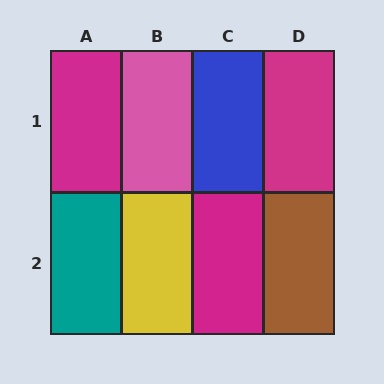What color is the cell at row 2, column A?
Teal.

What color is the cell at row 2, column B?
Yellow.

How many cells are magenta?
3 cells are magenta.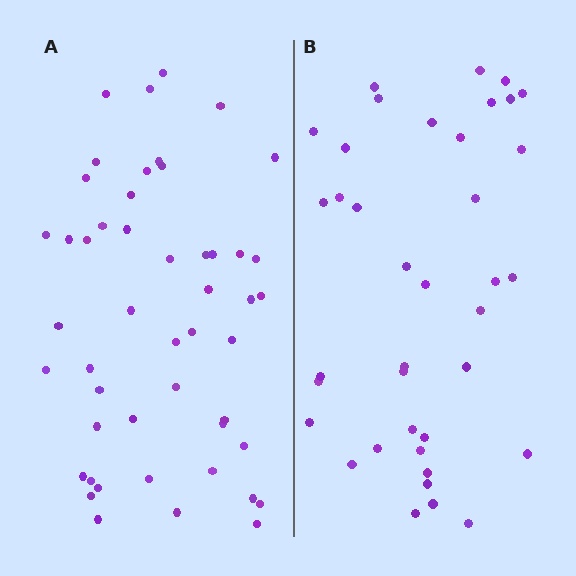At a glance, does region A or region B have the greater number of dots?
Region A (the left region) has more dots.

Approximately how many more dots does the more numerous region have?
Region A has roughly 12 or so more dots than region B.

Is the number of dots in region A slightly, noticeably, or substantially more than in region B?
Region A has noticeably more, but not dramatically so. The ratio is roughly 1.3 to 1.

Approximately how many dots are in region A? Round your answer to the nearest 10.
About 50 dots. (The exact count is 49, which rounds to 50.)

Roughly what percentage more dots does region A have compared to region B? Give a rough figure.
About 30% more.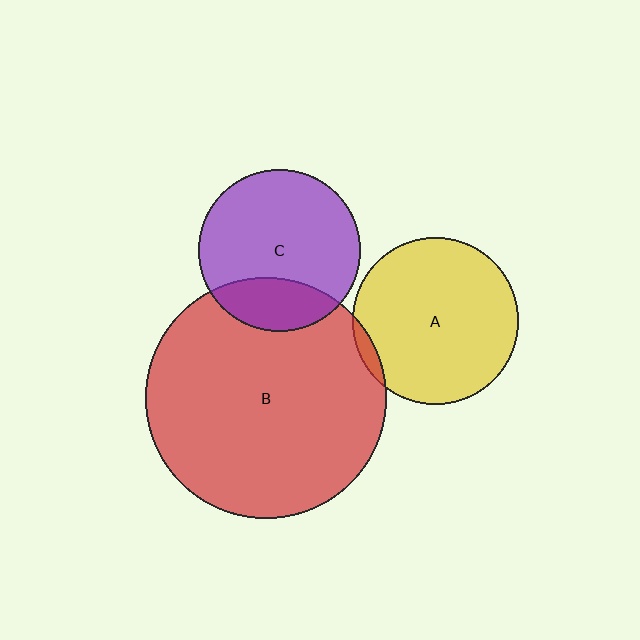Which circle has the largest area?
Circle B (red).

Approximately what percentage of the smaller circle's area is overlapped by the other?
Approximately 5%.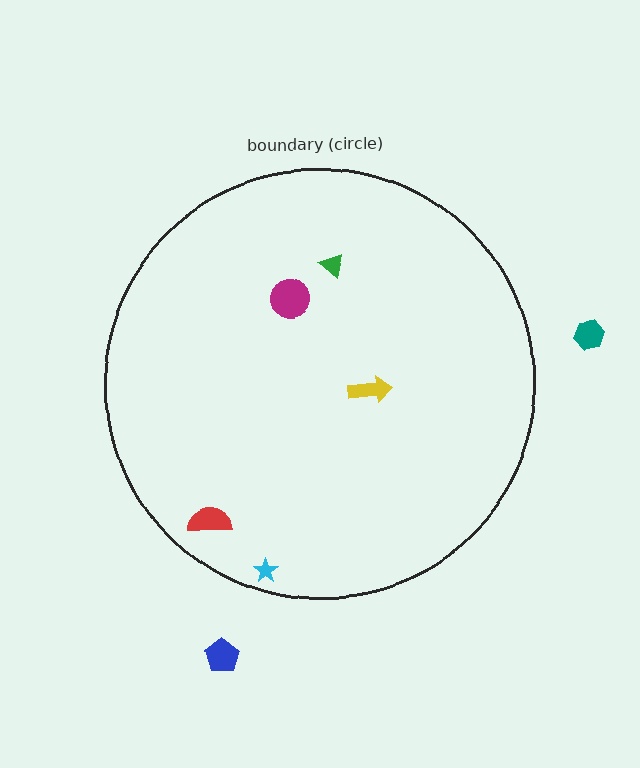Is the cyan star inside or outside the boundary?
Inside.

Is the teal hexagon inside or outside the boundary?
Outside.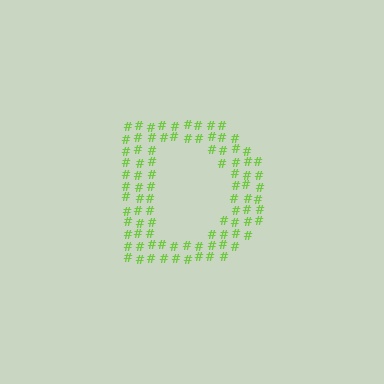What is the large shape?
The large shape is the letter D.